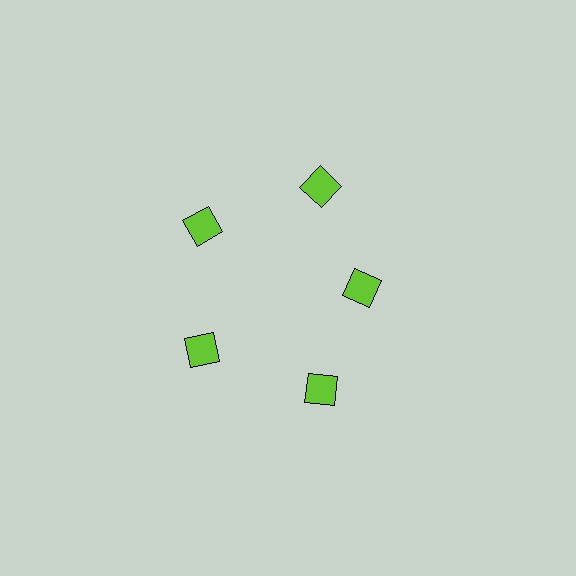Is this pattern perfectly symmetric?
No. The 5 lime squares are arranged in a ring, but one element near the 3 o'clock position is pulled inward toward the center, breaking the 5-fold rotational symmetry.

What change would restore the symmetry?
The symmetry would be restored by moving it outward, back onto the ring so that all 5 squares sit at equal angles and equal distance from the center.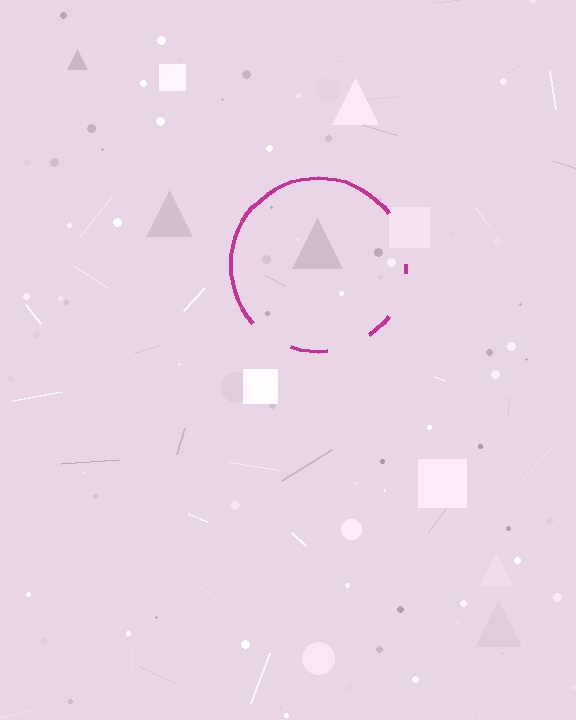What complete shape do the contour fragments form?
The contour fragments form a circle.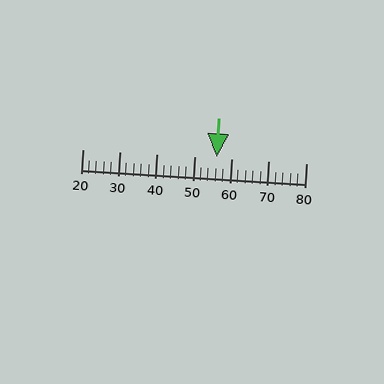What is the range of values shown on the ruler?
The ruler shows values from 20 to 80.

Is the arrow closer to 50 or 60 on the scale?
The arrow is closer to 60.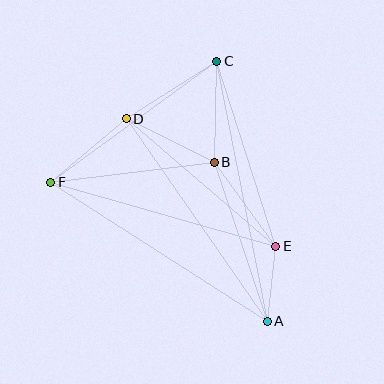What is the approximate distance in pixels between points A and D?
The distance between A and D is approximately 247 pixels.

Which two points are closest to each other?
Points A and E are closest to each other.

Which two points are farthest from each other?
Points A and C are farthest from each other.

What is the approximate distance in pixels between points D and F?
The distance between D and F is approximately 99 pixels.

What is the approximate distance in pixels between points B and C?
The distance between B and C is approximately 101 pixels.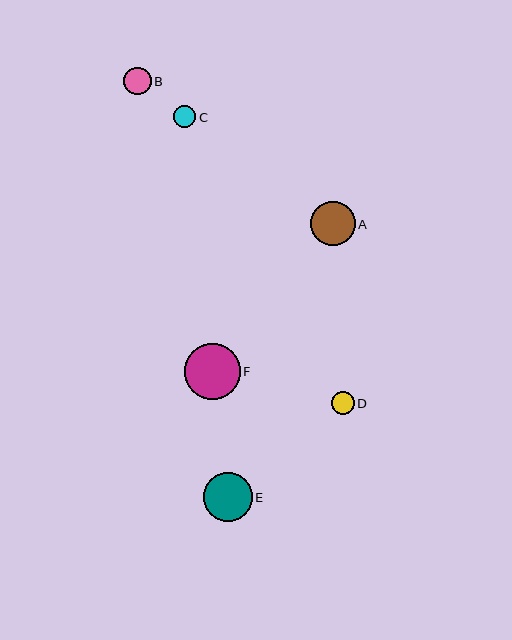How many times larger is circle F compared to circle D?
Circle F is approximately 2.4 times the size of circle D.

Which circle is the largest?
Circle F is the largest with a size of approximately 56 pixels.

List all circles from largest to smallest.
From largest to smallest: F, E, A, B, D, C.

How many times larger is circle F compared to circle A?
Circle F is approximately 1.2 times the size of circle A.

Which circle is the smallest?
Circle C is the smallest with a size of approximately 22 pixels.